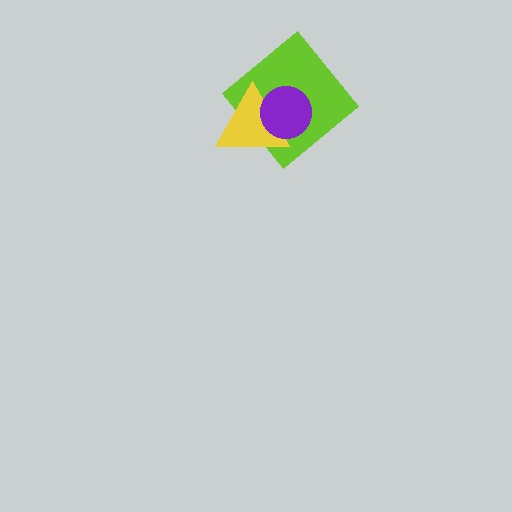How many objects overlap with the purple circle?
2 objects overlap with the purple circle.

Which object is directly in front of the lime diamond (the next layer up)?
The yellow triangle is directly in front of the lime diamond.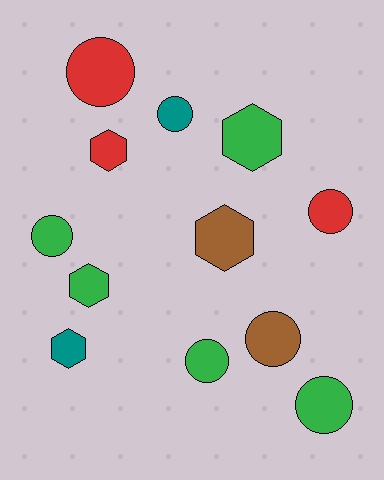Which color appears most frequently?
Green, with 5 objects.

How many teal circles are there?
There is 1 teal circle.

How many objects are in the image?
There are 12 objects.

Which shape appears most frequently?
Circle, with 7 objects.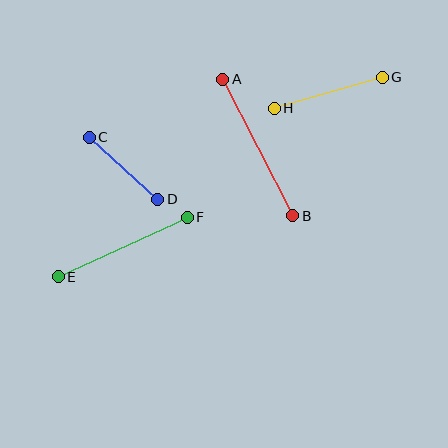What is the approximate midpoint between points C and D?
The midpoint is at approximately (124, 168) pixels.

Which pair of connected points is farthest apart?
Points A and B are farthest apart.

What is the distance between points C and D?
The distance is approximately 92 pixels.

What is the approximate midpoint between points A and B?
The midpoint is at approximately (258, 147) pixels.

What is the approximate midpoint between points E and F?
The midpoint is at approximately (123, 247) pixels.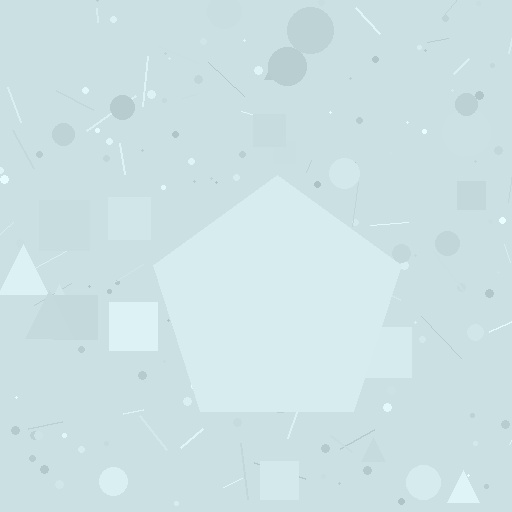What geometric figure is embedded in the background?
A pentagon is embedded in the background.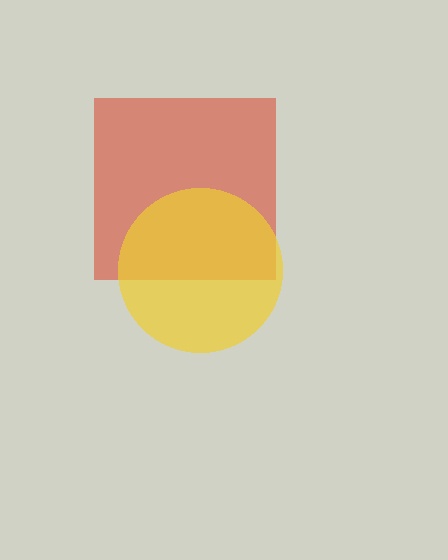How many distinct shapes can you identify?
There are 2 distinct shapes: a red square, a yellow circle.